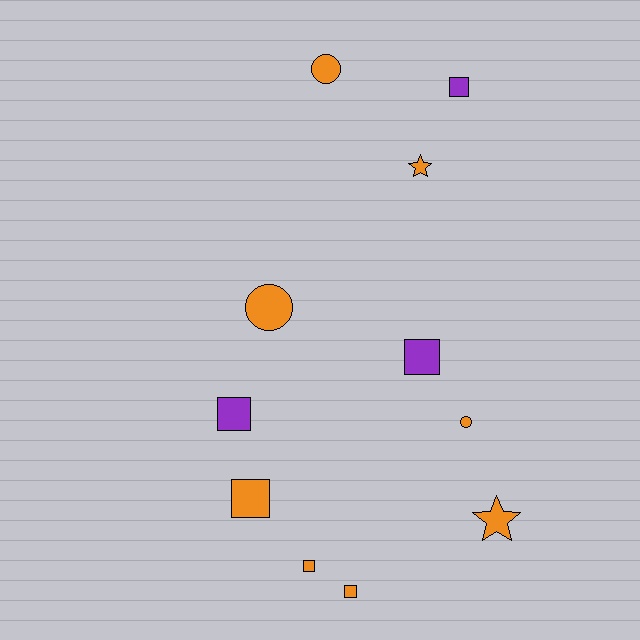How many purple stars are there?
There are no purple stars.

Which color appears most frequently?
Orange, with 8 objects.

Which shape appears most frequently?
Square, with 6 objects.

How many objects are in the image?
There are 11 objects.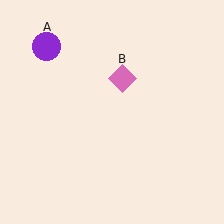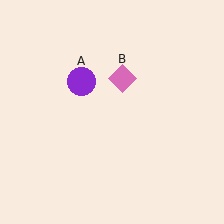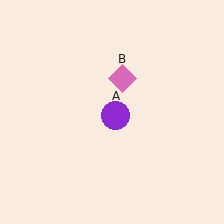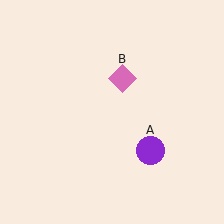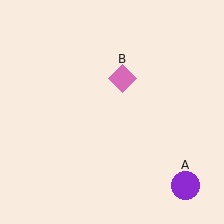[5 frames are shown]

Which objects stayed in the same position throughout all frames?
Pink diamond (object B) remained stationary.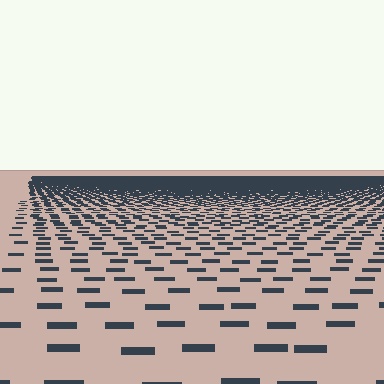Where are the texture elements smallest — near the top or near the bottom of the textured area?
Near the top.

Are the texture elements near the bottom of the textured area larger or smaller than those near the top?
Larger. Near the bottom, elements are closer to the viewer and appear at a bigger on-screen size.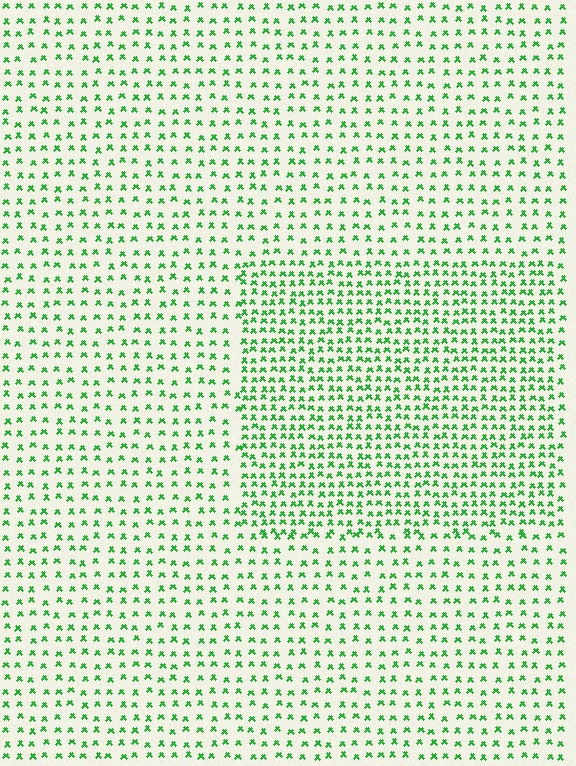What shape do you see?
I see a rectangle.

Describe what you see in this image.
The image contains small green elements arranged at two different densities. A rectangle-shaped region is visible where the elements are more densely packed than the surrounding area.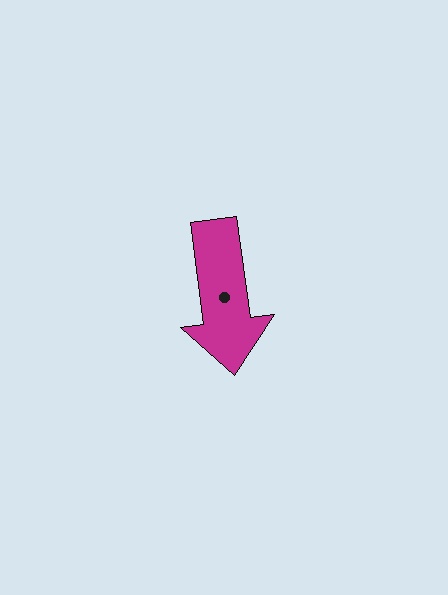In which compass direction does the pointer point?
South.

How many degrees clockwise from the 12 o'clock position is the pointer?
Approximately 172 degrees.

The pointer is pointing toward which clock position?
Roughly 6 o'clock.